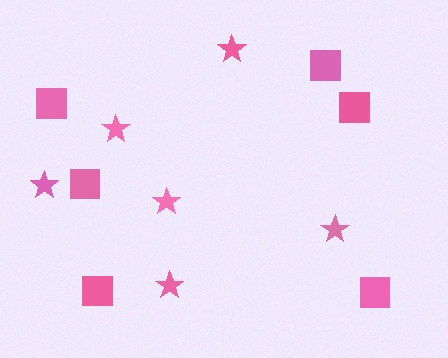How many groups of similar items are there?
There are 2 groups: one group of stars (6) and one group of squares (6).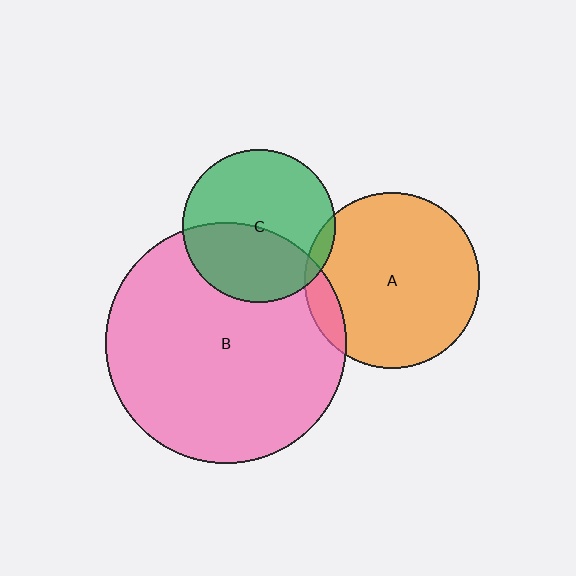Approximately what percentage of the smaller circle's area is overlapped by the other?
Approximately 10%.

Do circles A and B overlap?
Yes.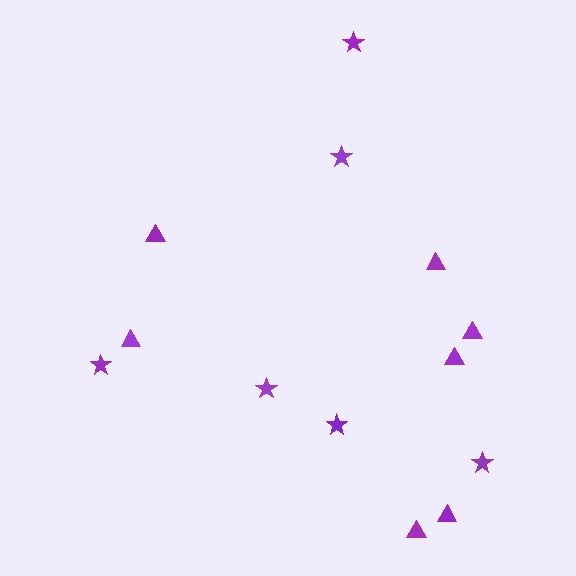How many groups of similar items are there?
There are 2 groups: one group of triangles (7) and one group of stars (6).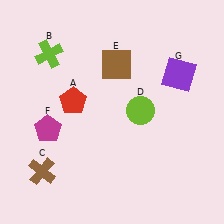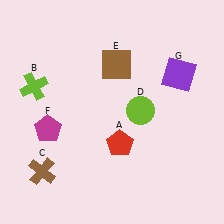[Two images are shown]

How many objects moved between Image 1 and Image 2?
2 objects moved between the two images.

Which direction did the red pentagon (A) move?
The red pentagon (A) moved right.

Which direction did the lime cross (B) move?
The lime cross (B) moved down.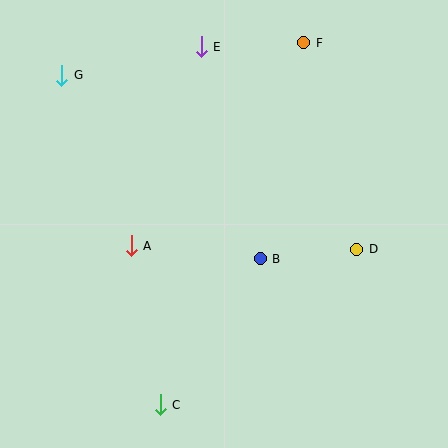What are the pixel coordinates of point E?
Point E is at (201, 47).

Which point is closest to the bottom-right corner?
Point D is closest to the bottom-right corner.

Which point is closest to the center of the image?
Point B at (260, 259) is closest to the center.